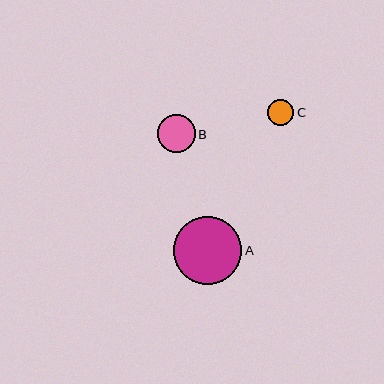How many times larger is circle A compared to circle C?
Circle A is approximately 2.6 times the size of circle C.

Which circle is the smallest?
Circle C is the smallest with a size of approximately 26 pixels.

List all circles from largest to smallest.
From largest to smallest: A, B, C.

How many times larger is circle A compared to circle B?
Circle A is approximately 1.8 times the size of circle B.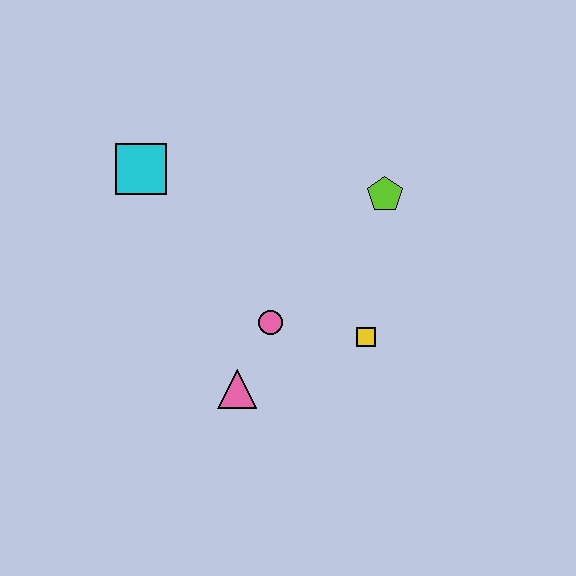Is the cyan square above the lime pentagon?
Yes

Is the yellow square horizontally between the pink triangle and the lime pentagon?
Yes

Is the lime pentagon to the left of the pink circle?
No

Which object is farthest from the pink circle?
The cyan square is farthest from the pink circle.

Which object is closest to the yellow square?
The pink circle is closest to the yellow square.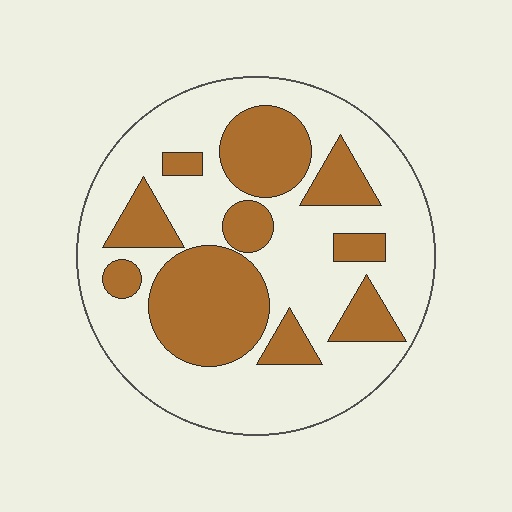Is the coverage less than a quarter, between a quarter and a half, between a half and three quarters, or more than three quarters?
Between a quarter and a half.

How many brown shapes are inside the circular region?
10.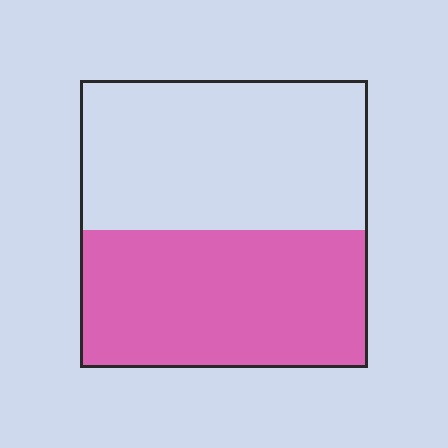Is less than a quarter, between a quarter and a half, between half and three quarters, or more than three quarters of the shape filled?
Between a quarter and a half.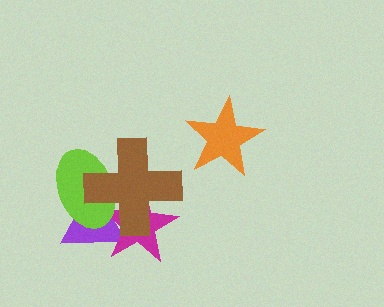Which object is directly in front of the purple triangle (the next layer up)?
The magenta star is directly in front of the purple triangle.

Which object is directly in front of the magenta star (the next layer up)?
The lime ellipse is directly in front of the magenta star.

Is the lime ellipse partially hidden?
Yes, it is partially covered by another shape.